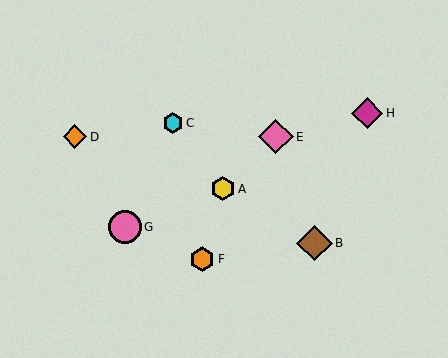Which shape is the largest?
The brown diamond (labeled B) is the largest.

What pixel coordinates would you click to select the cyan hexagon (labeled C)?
Click at (173, 123) to select the cyan hexagon C.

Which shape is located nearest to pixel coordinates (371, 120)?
The magenta diamond (labeled H) at (367, 113) is nearest to that location.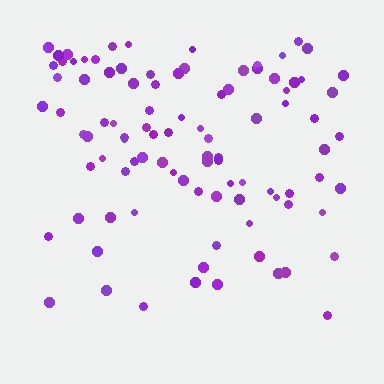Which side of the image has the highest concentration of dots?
The top.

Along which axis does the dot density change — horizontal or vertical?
Vertical.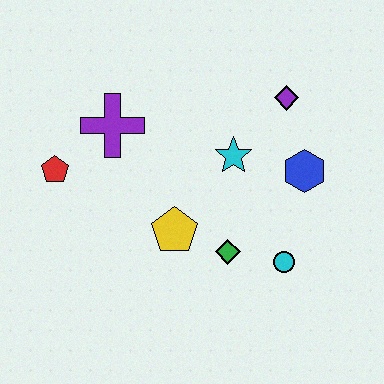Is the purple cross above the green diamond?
Yes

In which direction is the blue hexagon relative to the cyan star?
The blue hexagon is to the right of the cyan star.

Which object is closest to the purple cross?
The red pentagon is closest to the purple cross.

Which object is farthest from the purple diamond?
The red pentagon is farthest from the purple diamond.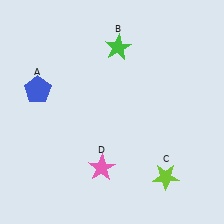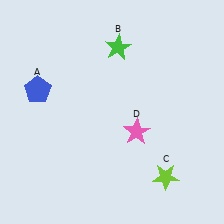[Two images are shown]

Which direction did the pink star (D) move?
The pink star (D) moved up.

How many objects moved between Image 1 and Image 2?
1 object moved between the two images.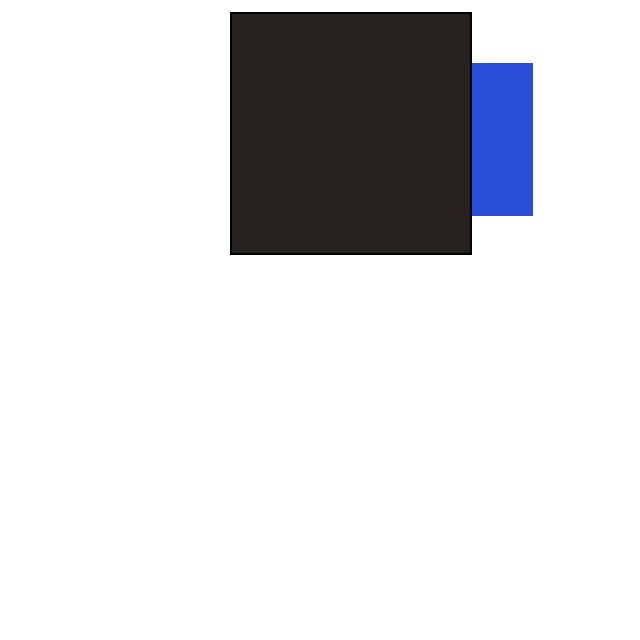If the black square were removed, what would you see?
You would see the complete blue square.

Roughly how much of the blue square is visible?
A small part of it is visible (roughly 40%).